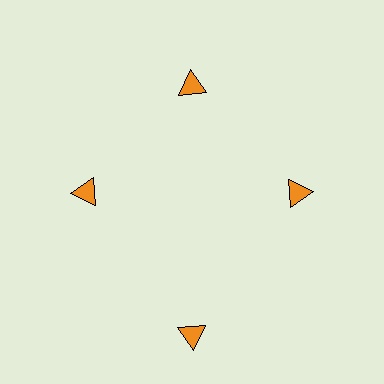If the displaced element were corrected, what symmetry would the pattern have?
It would have 4-fold rotational symmetry — the pattern would map onto itself every 90 degrees.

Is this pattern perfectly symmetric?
No. The 4 orange triangles are arranged in a ring, but one element near the 6 o'clock position is pushed outward from the center, breaking the 4-fold rotational symmetry.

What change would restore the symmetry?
The symmetry would be restored by moving it inward, back onto the ring so that all 4 triangles sit at equal angles and equal distance from the center.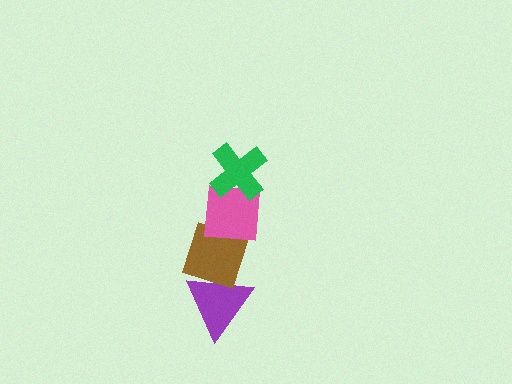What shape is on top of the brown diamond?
The pink square is on top of the brown diamond.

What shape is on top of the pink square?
The green cross is on top of the pink square.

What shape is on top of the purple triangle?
The brown diamond is on top of the purple triangle.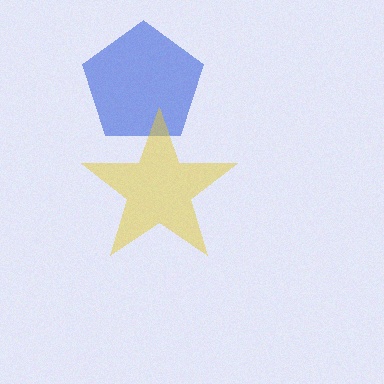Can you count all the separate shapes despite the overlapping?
Yes, there are 2 separate shapes.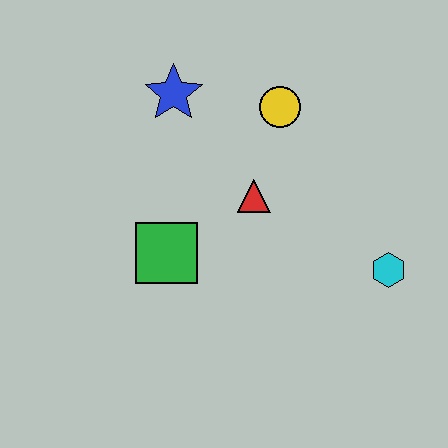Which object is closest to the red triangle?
The yellow circle is closest to the red triangle.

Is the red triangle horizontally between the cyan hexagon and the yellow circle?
No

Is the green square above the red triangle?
No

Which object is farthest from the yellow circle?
The cyan hexagon is farthest from the yellow circle.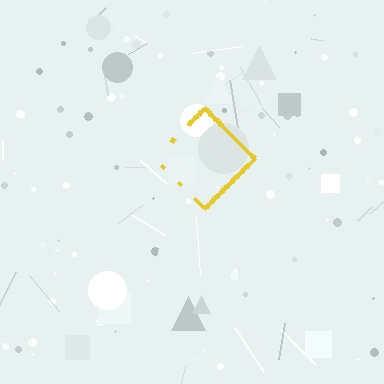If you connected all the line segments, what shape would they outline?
They would outline a diamond.